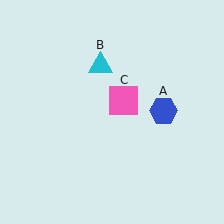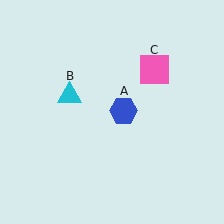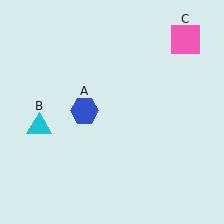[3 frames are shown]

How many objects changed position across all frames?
3 objects changed position: blue hexagon (object A), cyan triangle (object B), pink square (object C).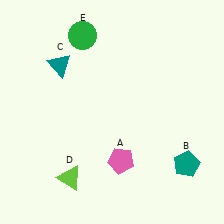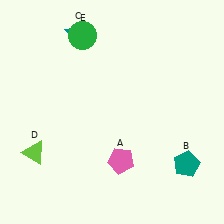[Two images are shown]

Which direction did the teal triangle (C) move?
The teal triangle (C) moved up.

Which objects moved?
The objects that moved are: the teal triangle (C), the lime triangle (D).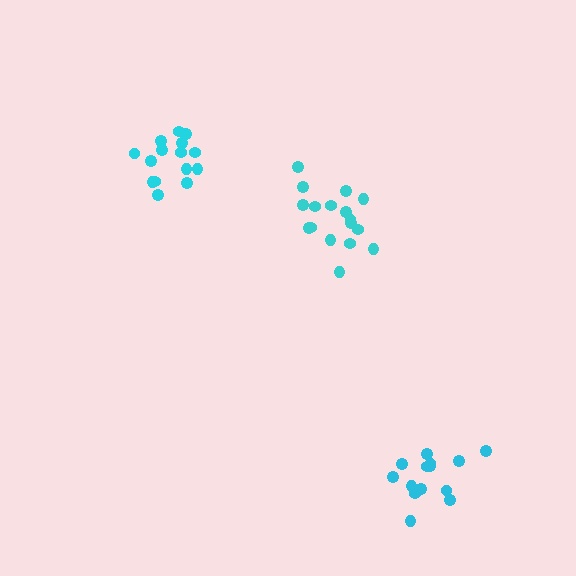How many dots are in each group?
Group 1: 17 dots, Group 2: 15 dots, Group 3: 14 dots (46 total).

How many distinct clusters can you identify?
There are 3 distinct clusters.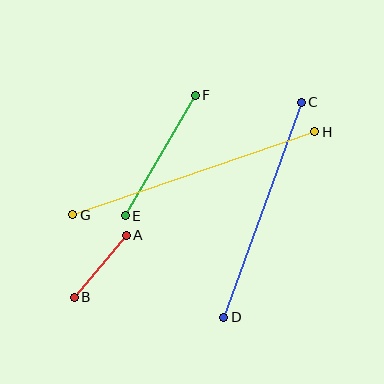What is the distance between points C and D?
The distance is approximately 228 pixels.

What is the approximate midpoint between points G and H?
The midpoint is at approximately (194, 173) pixels.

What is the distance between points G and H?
The distance is approximately 256 pixels.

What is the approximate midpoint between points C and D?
The midpoint is at approximately (262, 210) pixels.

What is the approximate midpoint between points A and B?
The midpoint is at approximately (100, 266) pixels.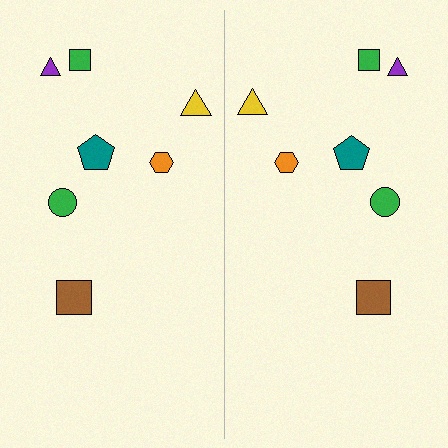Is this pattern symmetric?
Yes, this pattern has bilateral (reflection) symmetry.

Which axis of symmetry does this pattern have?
The pattern has a vertical axis of symmetry running through the center of the image.